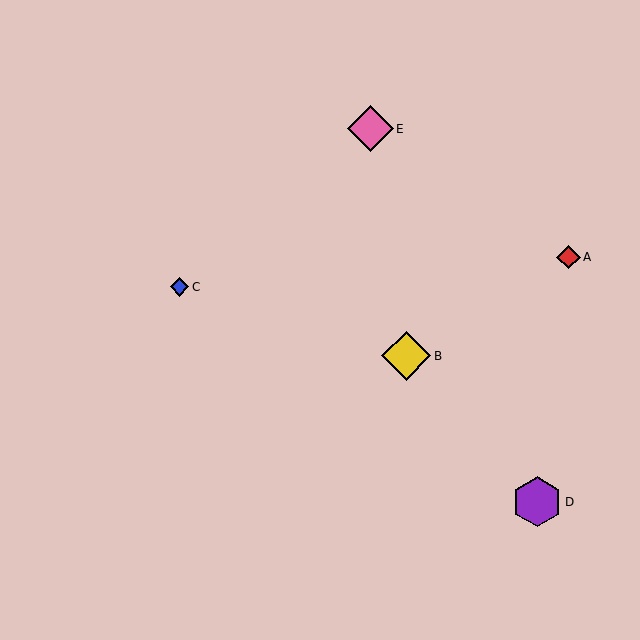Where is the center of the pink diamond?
The center of the pink diamond is at (370, 129).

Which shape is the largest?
The purple hexagon (labeled D) is the largest.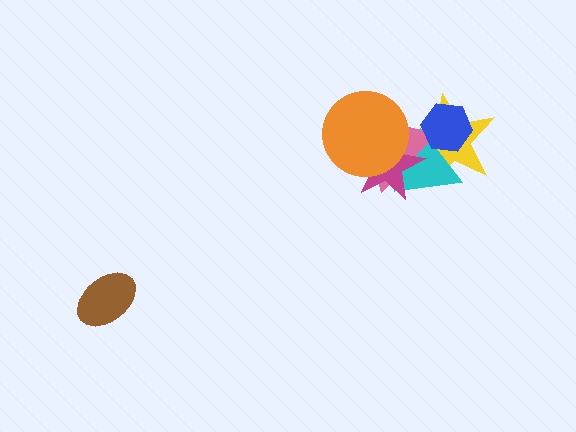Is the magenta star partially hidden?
Yes, it is partially covered by another shape.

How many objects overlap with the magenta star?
4 objects overlap with the magenta star.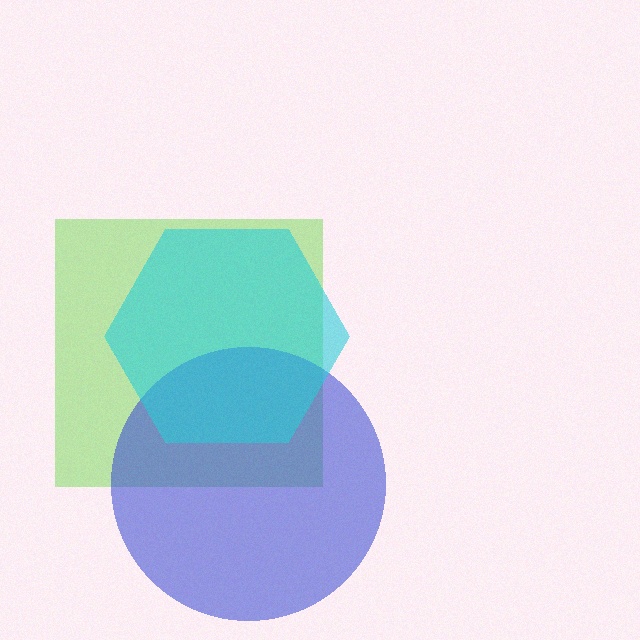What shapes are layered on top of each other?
The layered shapes are: a lime square, a blue circle, a cyan hexagon.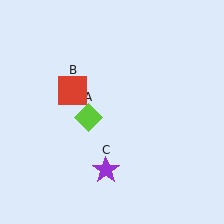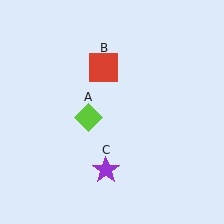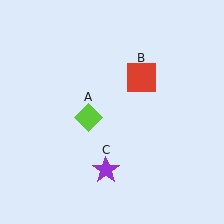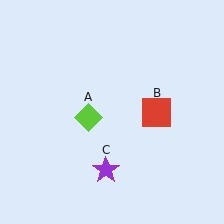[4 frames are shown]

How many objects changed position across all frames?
1 object changed position: red square (object B).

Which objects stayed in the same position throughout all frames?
Lime diamond (object A) and purple star (object C) remained stationary.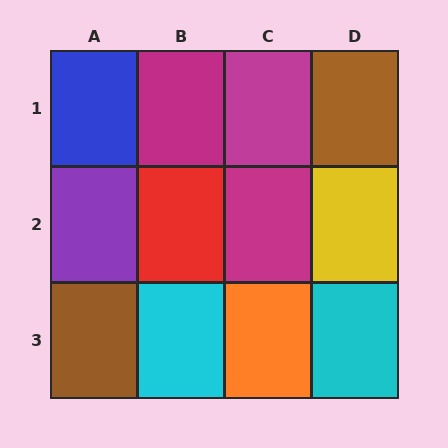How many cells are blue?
1 cell is blue.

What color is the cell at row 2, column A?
Purple.